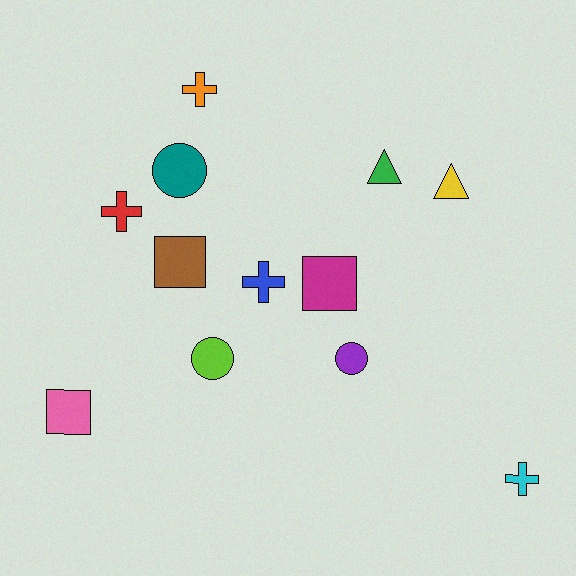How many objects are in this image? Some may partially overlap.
There are 12 objects.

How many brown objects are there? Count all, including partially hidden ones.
There is 1 brown object.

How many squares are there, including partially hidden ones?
There are 3 squares.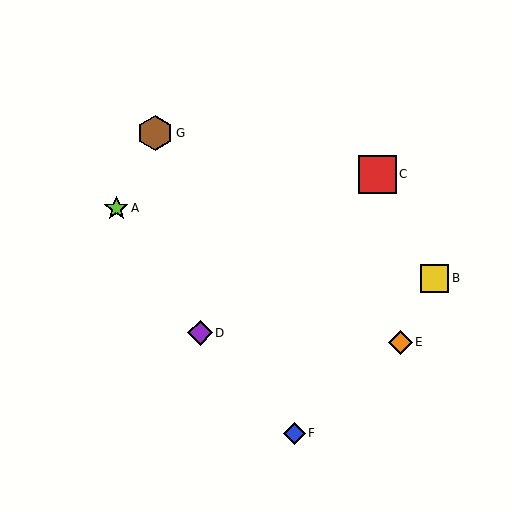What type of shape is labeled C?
Shape C is a red square.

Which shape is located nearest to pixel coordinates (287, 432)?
The blue diamond (labeled F) at (294, 433) is nearest to that location.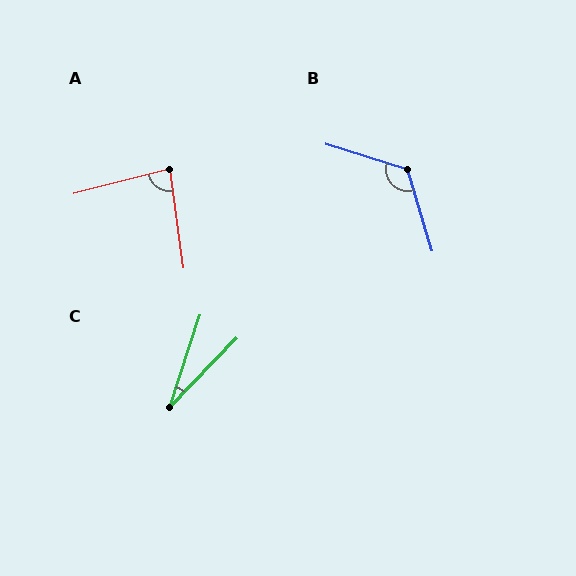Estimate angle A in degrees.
Approximately 83 degrees.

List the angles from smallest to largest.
C (26°), A (83°), B (124°).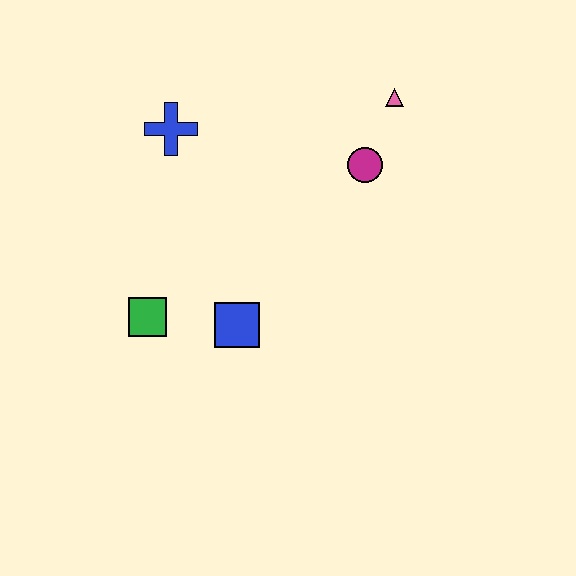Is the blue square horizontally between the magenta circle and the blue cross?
Yes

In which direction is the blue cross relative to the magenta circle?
The blue cross is to the left of the magenta circle.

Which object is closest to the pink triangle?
The magenta circle is closest to the pink triangle.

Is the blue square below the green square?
Yes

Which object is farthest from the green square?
The pink triangle is farthest from the green square.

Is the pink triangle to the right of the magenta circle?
Yes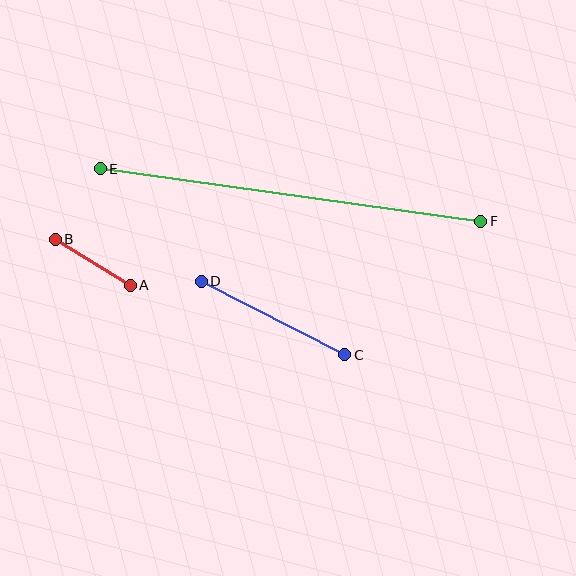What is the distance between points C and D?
The distance is approximately 161 pixels.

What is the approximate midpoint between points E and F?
The midpoint is at approximately (290, 195) pixels.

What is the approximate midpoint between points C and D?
The midpoint is at approximately (273, 318) pixels.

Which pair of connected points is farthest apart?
Points E and F are farthest apart.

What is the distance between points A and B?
The distance is approximately 88 pixels.